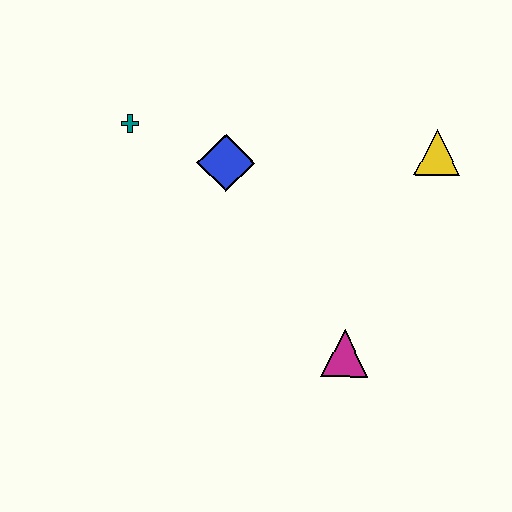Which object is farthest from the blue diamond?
The magenta triangle is farthest from the blue diamond.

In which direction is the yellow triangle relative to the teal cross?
The yellow triangle is to the right of the teal cross.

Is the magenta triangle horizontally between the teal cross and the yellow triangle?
Yes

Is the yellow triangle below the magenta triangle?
No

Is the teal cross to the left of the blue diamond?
Yes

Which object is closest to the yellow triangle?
The blue diamond is closest to the yellow triangle.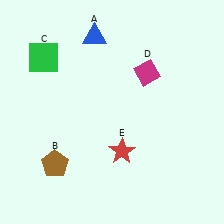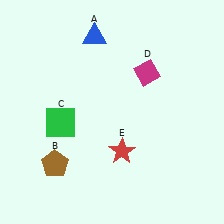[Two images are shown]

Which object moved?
The green square (C) moved down.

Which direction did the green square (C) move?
The green square (C) moved down.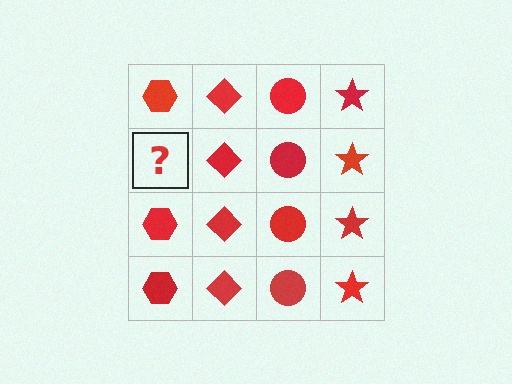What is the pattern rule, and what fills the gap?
The rule is that each column has a consistent shape. The gap should be filled with a red hexagon.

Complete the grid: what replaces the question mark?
The question mark should be replaced with a red hexagon.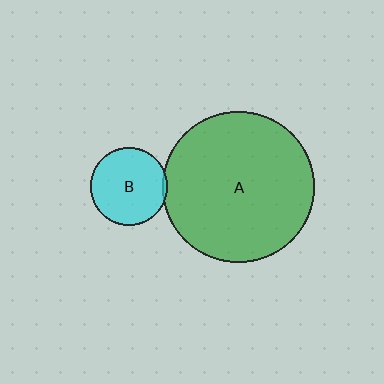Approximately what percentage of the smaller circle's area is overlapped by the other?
Approximately 5%.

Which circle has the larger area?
Circle A (green).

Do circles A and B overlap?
Yes.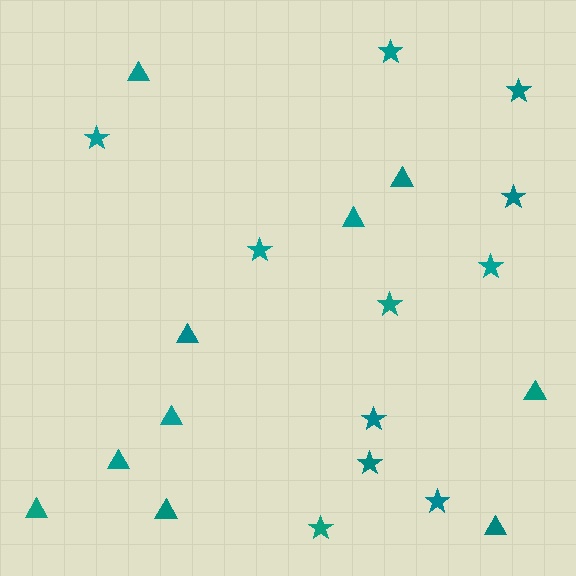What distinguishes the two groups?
There are 2 groups: one group of triangles (10) and one group of stars (11).